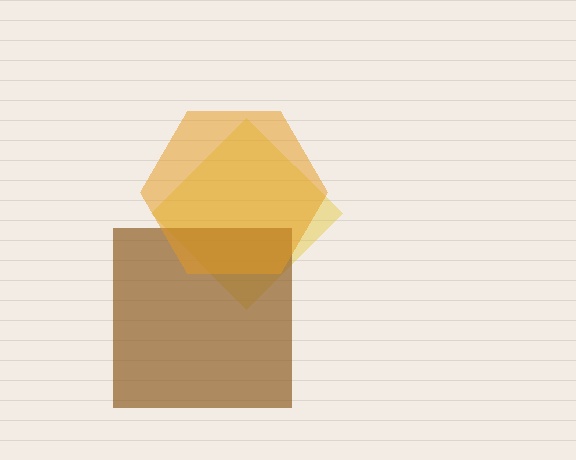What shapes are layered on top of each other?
The layered shapes are: a yellow diamond, a brown square, an orange hexagon.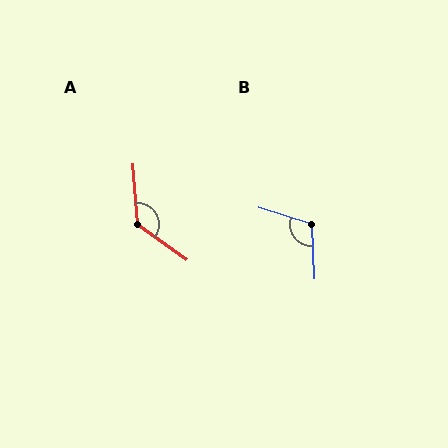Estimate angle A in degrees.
Approximately 130 degrees.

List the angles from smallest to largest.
B (110°), A (130°).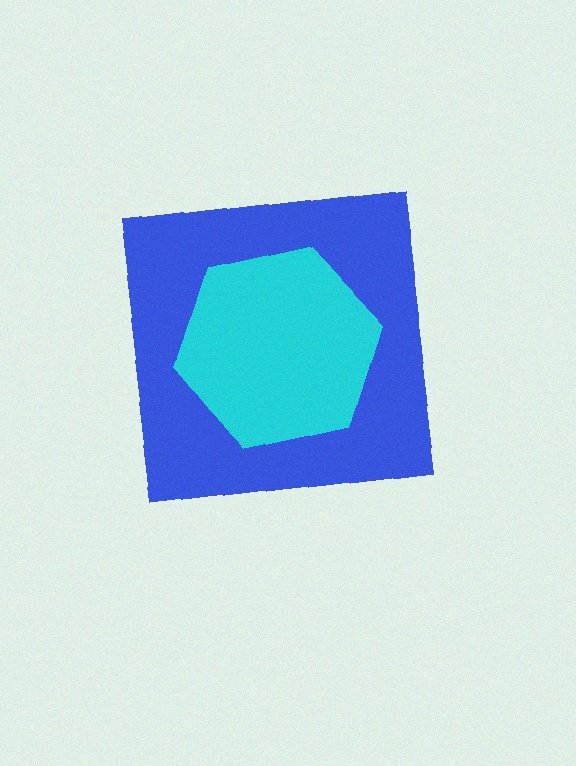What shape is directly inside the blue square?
The cyan hexagon.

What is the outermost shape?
The blue square.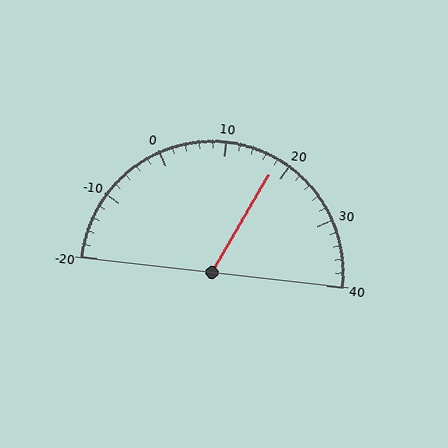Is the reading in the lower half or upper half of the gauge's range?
The reading is in the upper half of the range (-20 to 40).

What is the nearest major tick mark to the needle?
The nearest major tick mark is 20.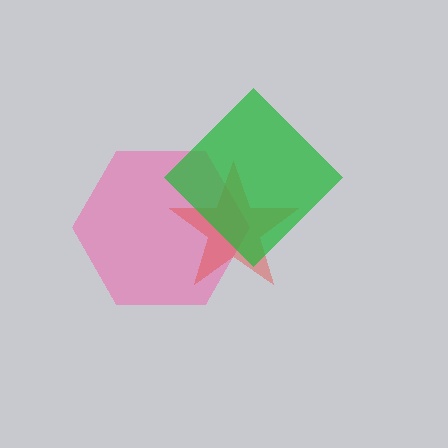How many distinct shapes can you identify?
There are 3 distinct shapes: a pink hexagon, a red star, a green diamond.